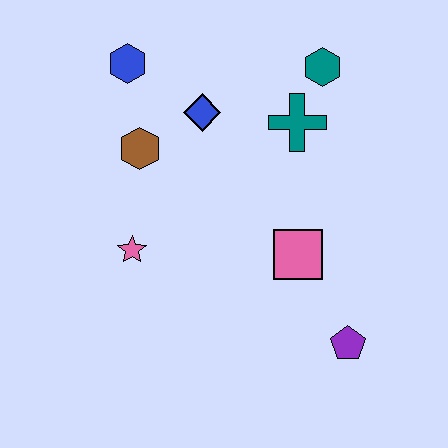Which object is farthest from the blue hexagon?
The purple pentagon is farthest from the blue hexagon.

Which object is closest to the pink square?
The purple pentagon is closest to the pink square.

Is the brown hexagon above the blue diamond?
No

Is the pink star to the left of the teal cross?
Yes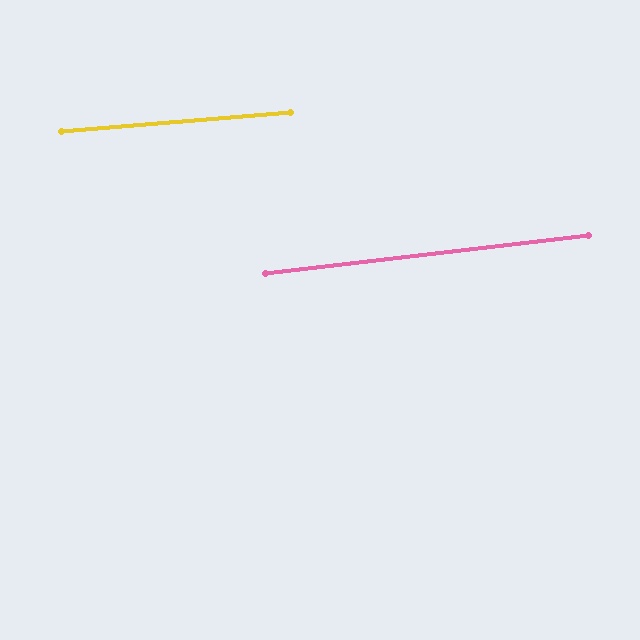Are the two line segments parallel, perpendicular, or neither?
Parallel — their directions differ by only 2.0°.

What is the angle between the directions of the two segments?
Approximately 2 degrees.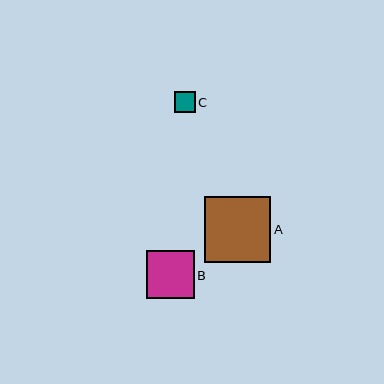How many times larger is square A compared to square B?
Square A is approximately 1.4 times the size of square B.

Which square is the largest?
Square A is the largest with a size of approximately 66 pixels.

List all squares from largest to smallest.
From largest to smallest: A, B, C.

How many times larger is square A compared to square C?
Square A is approximately 3.1 times the size of square C.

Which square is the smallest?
Square C is the smallest with a size of approximately 21 pixels.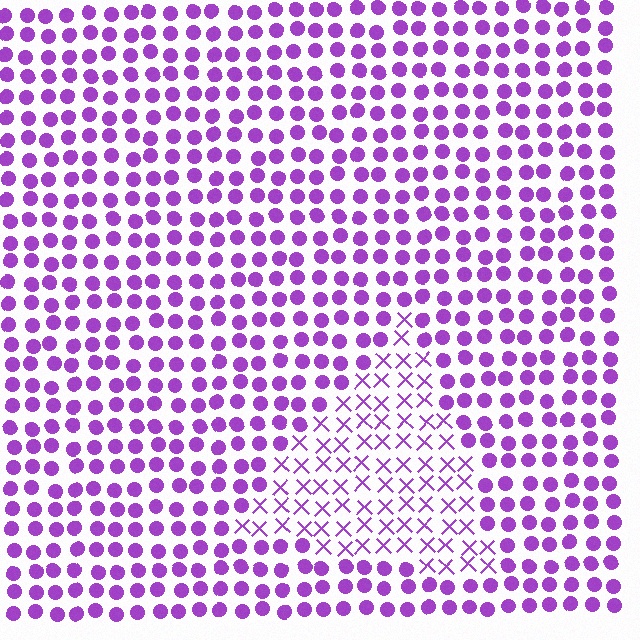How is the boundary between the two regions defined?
The boundary is defined by a change in element shape: X marks inside vs. circles outside. All elements share the same color and spacing.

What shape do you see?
I see a triangle.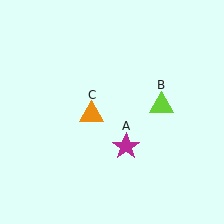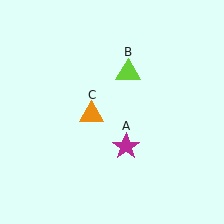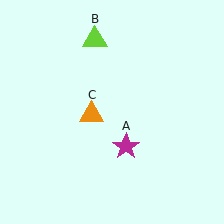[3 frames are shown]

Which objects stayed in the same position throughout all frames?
Magenta star (object A) and orange triangle (object C) remained stationary.